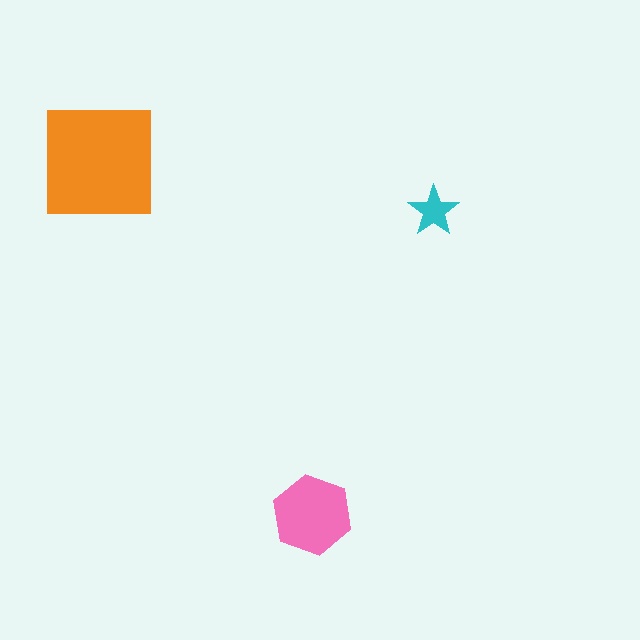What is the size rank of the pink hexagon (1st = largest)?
2nd.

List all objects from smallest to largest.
The cyan star, the pink hexagon, the orange square.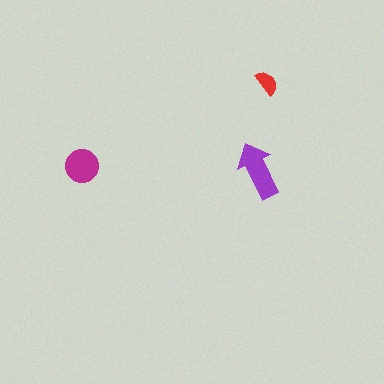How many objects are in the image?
There are 3 objects in the image.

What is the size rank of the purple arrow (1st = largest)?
1st.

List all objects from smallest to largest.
The red semicircle, the magenta circle, the purple arrow.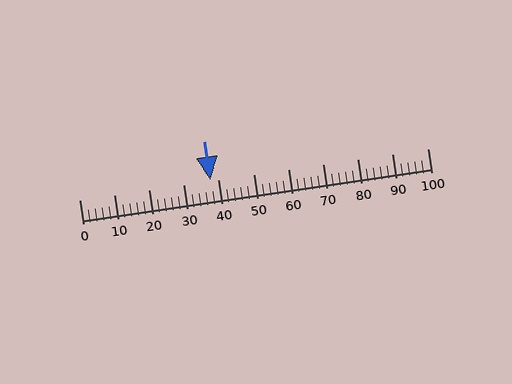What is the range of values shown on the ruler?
The ruler shows values from 0 to 100.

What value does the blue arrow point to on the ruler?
The blue arrow points to approximately 38.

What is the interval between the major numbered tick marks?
The major tick marks are spaced 10 units apart.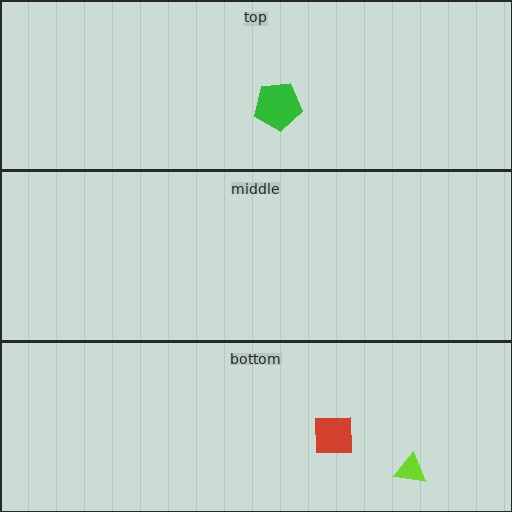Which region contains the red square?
The bottom region.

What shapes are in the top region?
The green pentagon.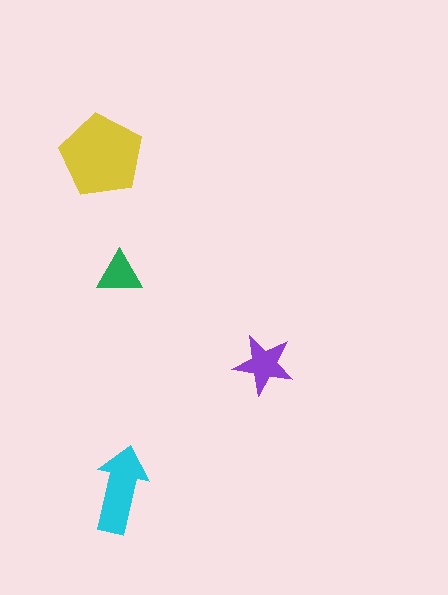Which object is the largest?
The yellow pentagon.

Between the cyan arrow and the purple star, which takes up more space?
The cyan arrow.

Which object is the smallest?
The green triangle.